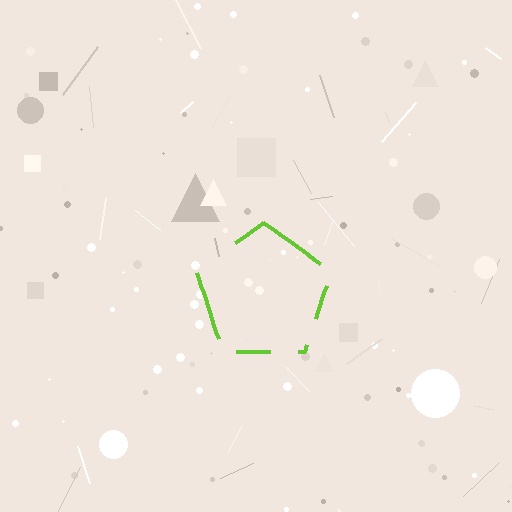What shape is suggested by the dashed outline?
The dashed outline suggests a pentagon.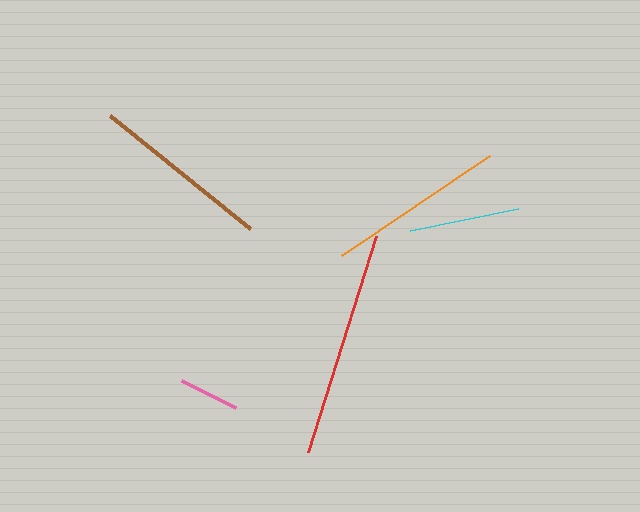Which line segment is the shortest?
The pink line is the shortest at approximately 61 pixels.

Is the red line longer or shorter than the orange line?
The red line is longer than the orange line.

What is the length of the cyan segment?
The cyan segment is approximately 110 pixels long.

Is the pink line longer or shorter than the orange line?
The orange line is longer than the pink line.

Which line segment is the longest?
The red line is the longest at approximately 226 pixels.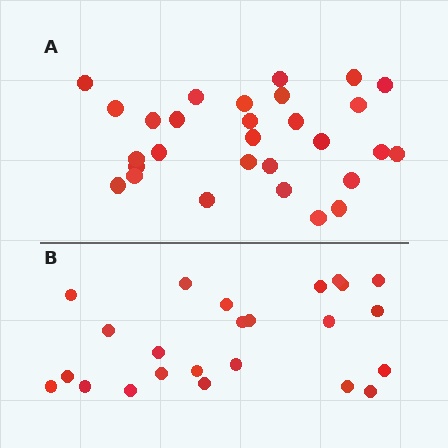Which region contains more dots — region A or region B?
Region A (the top region) has more dots.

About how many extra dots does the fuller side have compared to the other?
Region A has about 5 more dots than region B.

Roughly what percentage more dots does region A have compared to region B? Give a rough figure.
About 20% more.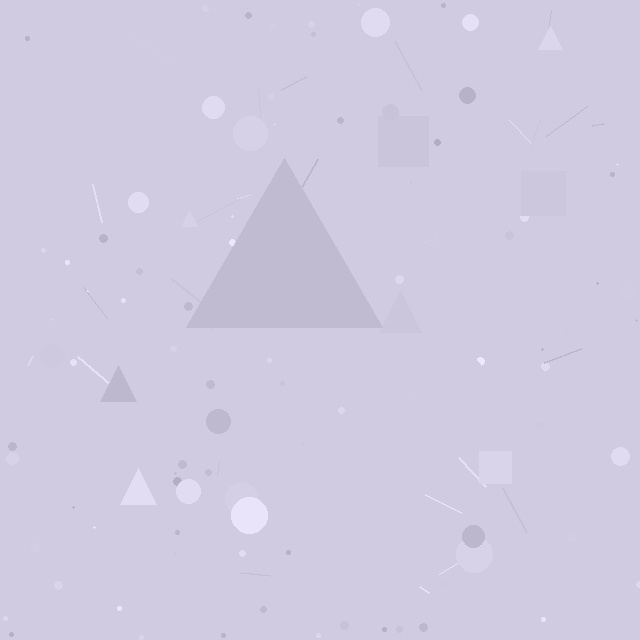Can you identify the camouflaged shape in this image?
The camouflaged shape is a triangle.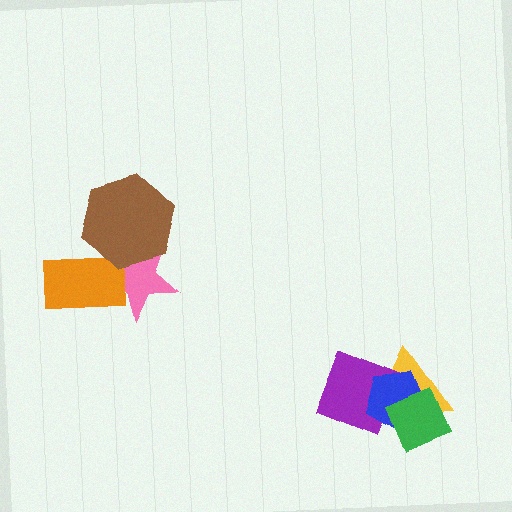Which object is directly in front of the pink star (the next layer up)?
The orange rectangle is directly in front of the pink star.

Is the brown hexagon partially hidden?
No, no other shape covers it.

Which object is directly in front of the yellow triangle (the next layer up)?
The purple diamond is directly in front of the yellow triangle.